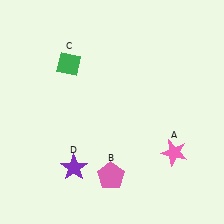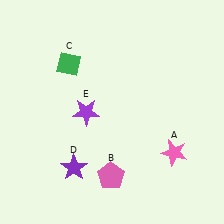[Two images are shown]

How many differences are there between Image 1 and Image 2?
There is 1 difference between the two images.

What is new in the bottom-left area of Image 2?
A purple star (E) was added in the bottom-left area of Image 2.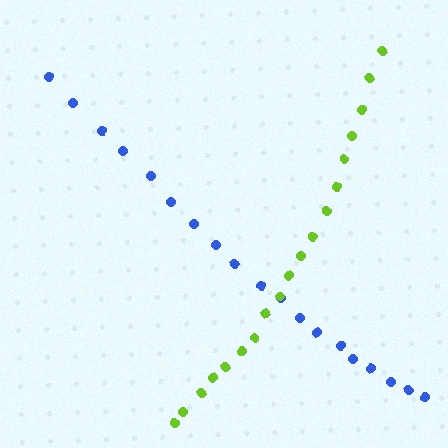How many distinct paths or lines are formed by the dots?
There are 2 distinct paths.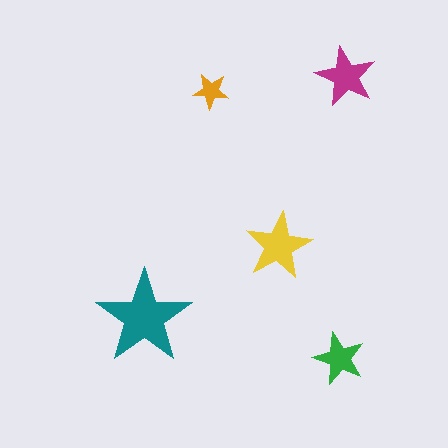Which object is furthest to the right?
The magenta star is rightmost.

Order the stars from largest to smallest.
the teal one, the yellow one, the magenta one, the green one, the orange one.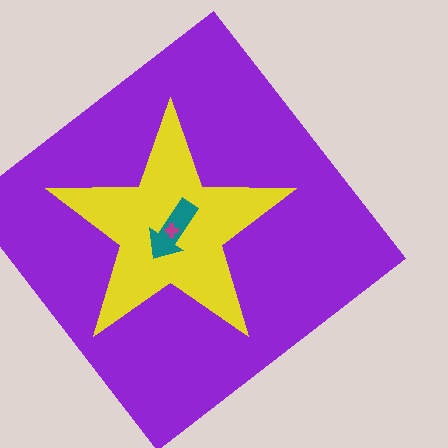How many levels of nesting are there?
4.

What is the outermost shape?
The purple diamond.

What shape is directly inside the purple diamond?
The yellow star.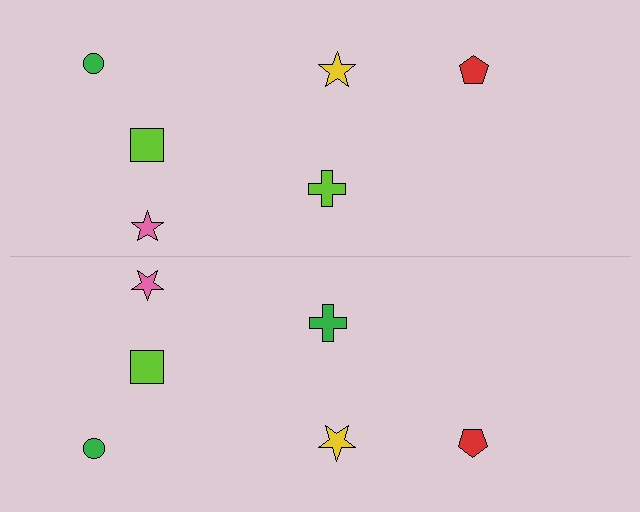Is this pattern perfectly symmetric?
No, the pattern is not perfectly symmetric. The green cross on the bottom side breaks the symmetry — its mirror counterpart is lime.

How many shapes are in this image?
There are 12 shapes in this image.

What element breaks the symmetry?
The green cross on the bottom side breaks the symmetry — its mirror counterpart is lime.